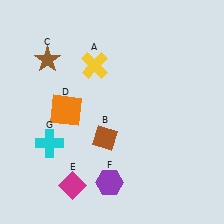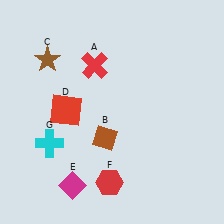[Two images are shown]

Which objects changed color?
A changed from yellow to red. D changed from orange to red. F changed from purple to red.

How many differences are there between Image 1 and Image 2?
There are 3 differences between the two images.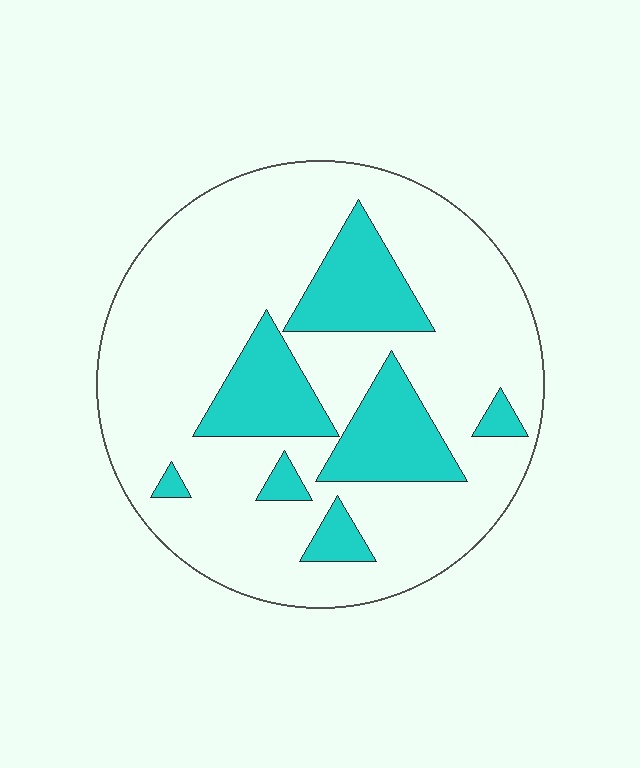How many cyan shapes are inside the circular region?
7.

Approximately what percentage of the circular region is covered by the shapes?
Approximately 25%.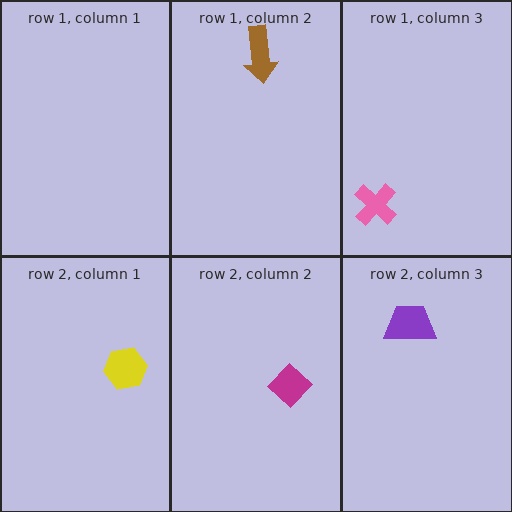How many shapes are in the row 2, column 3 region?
1.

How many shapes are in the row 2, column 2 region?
1.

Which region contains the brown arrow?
The row 1, column 2 region.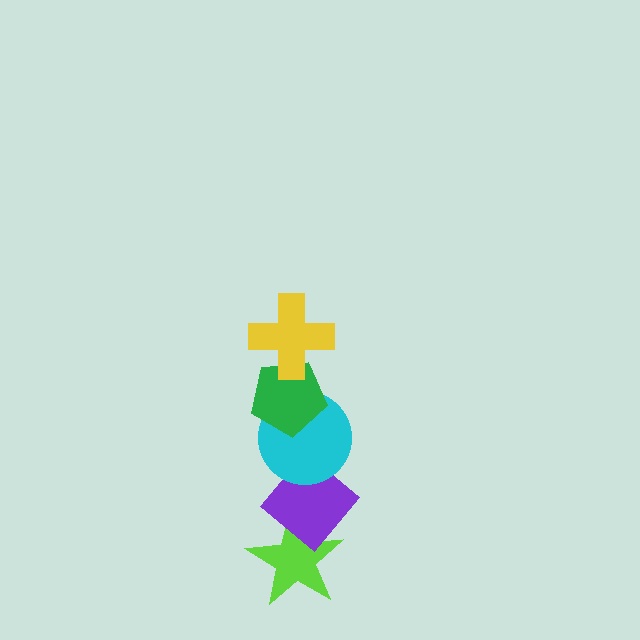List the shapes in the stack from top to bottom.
From top to bottom: the yellow cross, the green pentagon, the cyan circle, the purple diamond, the lime star.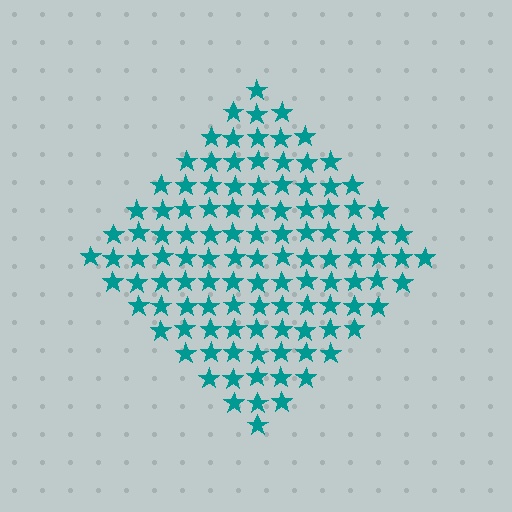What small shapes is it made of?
It is made of small stars.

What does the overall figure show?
The overall figure shows a diamond.